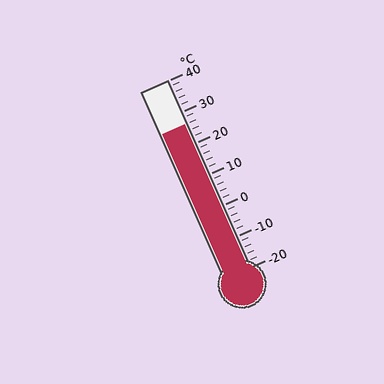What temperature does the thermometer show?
The thermometer shows approximately 26°C.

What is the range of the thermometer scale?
The thermometer scale ranges from -20°C to 40°C.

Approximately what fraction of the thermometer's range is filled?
The thermometer is filled to approximately 75% of its range.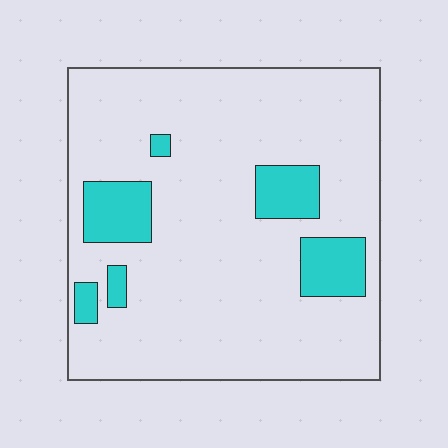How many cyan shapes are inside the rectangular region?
6.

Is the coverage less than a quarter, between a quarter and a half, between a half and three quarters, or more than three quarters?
Less than a quarter.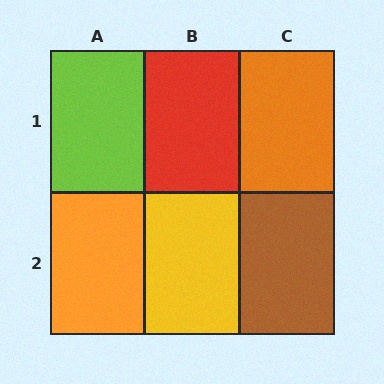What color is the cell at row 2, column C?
Brown.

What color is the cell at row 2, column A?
Orange.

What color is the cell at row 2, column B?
Yellow.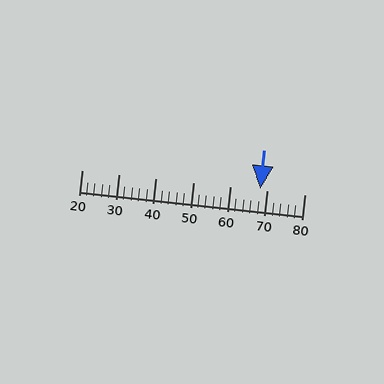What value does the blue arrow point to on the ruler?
The blue arrow points to approximately 68.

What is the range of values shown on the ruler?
The ruler shows values from 20 to 80.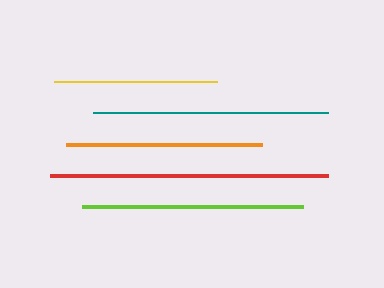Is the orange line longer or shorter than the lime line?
The lime line is longer than the orange line.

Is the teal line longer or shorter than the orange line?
The teal line is longer than the orange line.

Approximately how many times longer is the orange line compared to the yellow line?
The orange line is approximately 1.2 times the length of the yellow line.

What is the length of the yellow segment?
The yellow segment is approximately 164 pixels long.